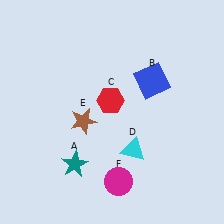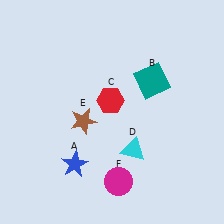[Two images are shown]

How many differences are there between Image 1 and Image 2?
There are 2 differences between the two images.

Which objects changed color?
A changed from teal to blue. B changed from blue to teal.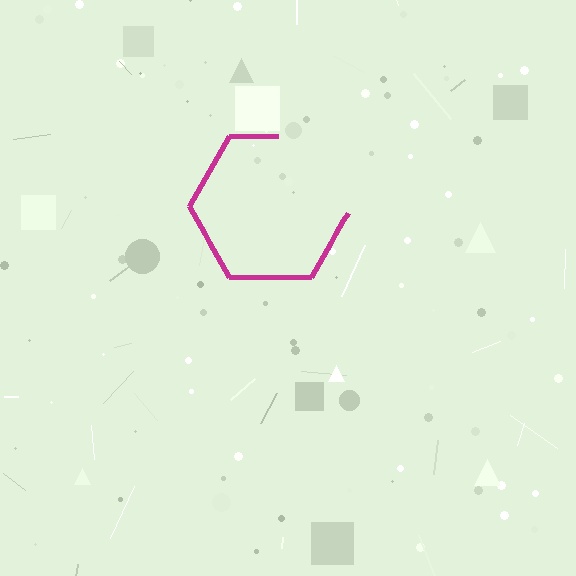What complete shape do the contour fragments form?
The contour fragments form a hexagon.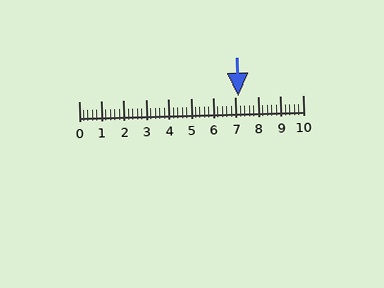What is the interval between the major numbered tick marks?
The major tick marks are spaced 1 units apart.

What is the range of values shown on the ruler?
The ruler shows values from 0 to 10.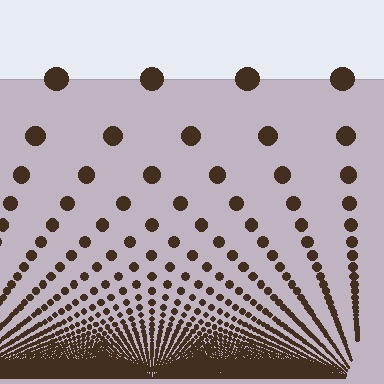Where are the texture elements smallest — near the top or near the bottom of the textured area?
Near the bottom.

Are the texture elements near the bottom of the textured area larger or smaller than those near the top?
Smaller. The gradient is inverted — elements near the bottom are smaller and denser.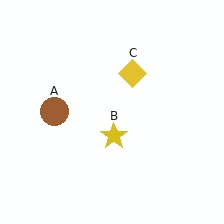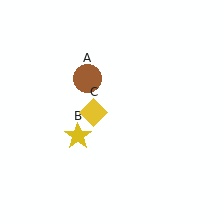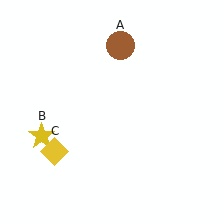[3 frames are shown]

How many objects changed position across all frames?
3 objects changed position: brown circle (object A), yellow star (object B), yellow diamond (object C).